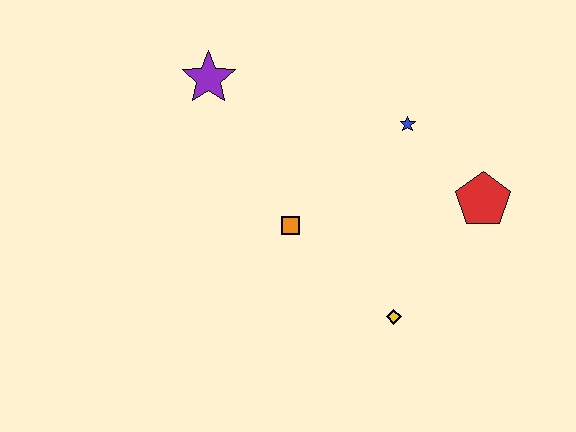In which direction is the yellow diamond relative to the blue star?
The yellow diamond is below the blue star.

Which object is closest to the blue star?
The red pentagon is closest to the blue star.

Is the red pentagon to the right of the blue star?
Yes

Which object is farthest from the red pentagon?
The purple star is farthest from the red pentagon.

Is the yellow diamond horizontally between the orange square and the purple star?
No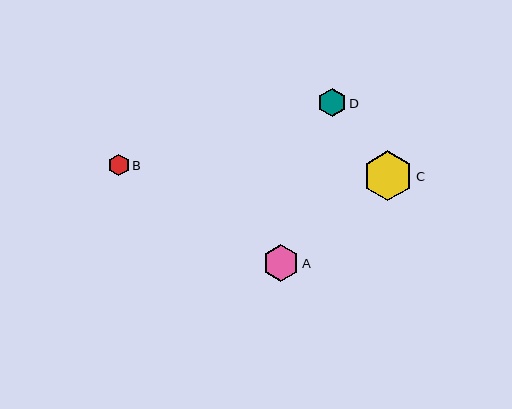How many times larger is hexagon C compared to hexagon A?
Hexagon C is approximately 1.4 times the size of hexagon A.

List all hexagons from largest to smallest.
From largest to smallest: C, A, D, B.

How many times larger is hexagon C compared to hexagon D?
Hexagon C is approximately 1.7 times the size of hexagon D.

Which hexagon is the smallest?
Hexagon B is the smallest with a size of approximately 22 pixels.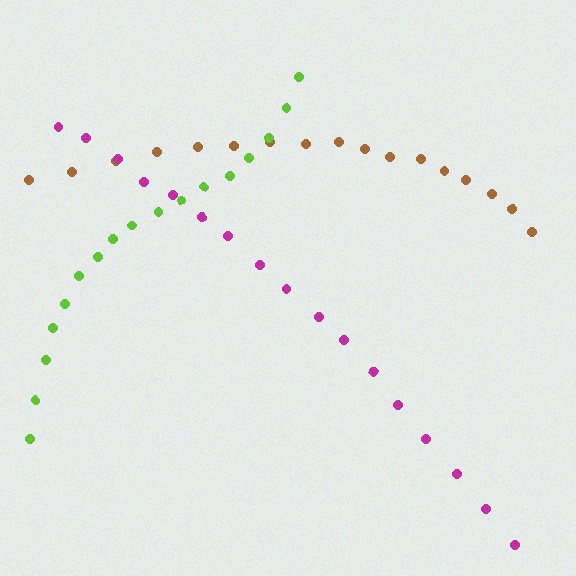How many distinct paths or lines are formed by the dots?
There are 3 distinct paths.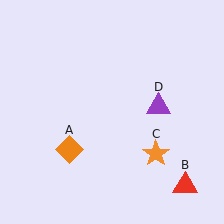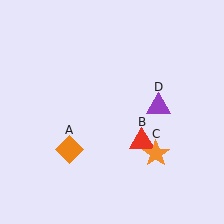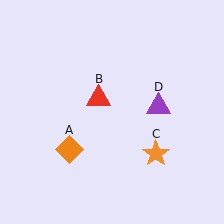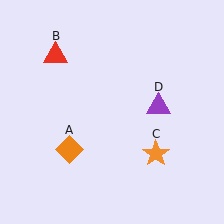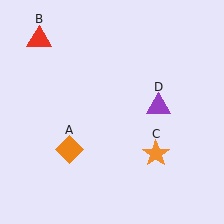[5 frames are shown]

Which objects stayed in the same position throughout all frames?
Orange diamond (object A) and orange star (object C) and purple triangle (object D) remained stationary.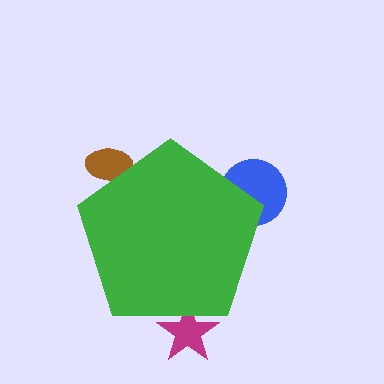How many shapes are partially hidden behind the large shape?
3 shapes are partially hidden.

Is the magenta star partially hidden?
Yes, the magenta star is partially hidden behind the green pentagon.